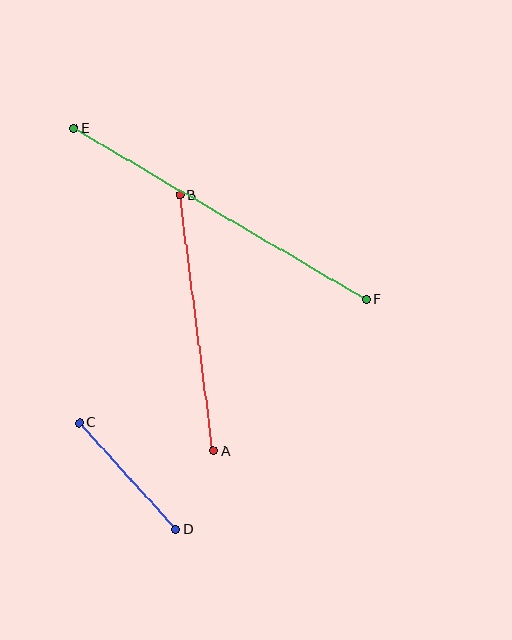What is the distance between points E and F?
The distance is approximately 338 pixels.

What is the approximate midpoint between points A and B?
The midpoint is at approximately (196, 323) pixels.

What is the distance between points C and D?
The distance is approximately 144 pixels.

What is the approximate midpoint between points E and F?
The midpoint is at approximately (220, 214) pixels.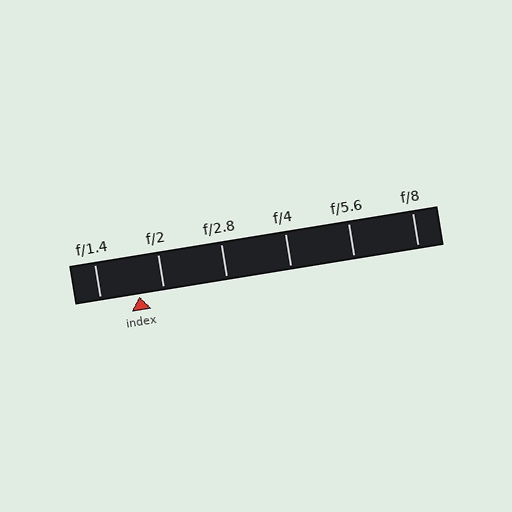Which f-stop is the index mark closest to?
The index mark is closest to f/2.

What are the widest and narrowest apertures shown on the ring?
The widest aperture shown is f/1.4 and the narrowest is f/8.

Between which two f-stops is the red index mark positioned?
The index mark is between f/1.4 and f/2.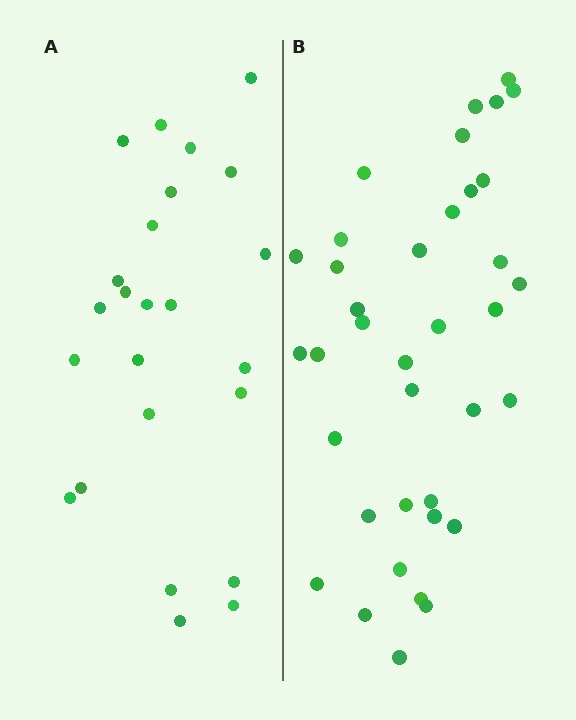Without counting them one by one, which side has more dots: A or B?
Region B (the right region) has more dots.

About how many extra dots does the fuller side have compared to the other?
Region B has approximately 15 more dots than region A.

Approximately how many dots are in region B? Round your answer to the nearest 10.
About 40 dots. (The exact count is 37, which rounds to 40.)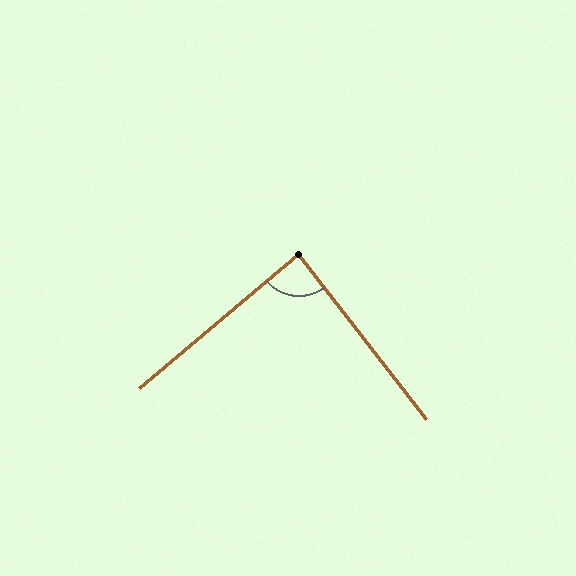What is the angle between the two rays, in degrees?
Approximately 88 degrees.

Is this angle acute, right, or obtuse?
It is approximately a right angle.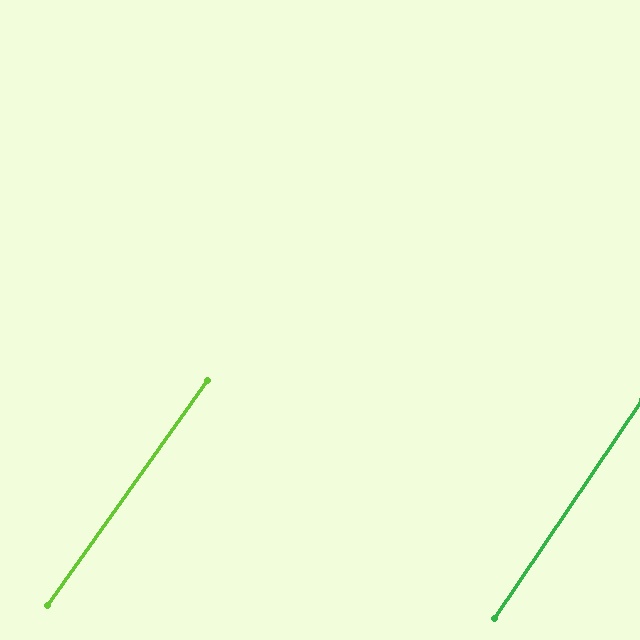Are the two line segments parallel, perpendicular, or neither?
Parallel — their directions differ by only 1.5°.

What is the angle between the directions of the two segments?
Approximately 1 degree.